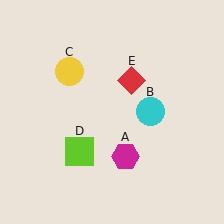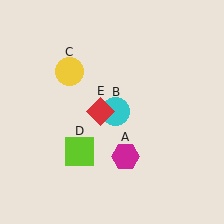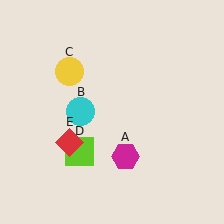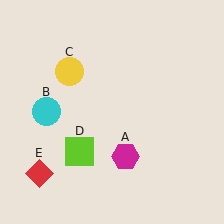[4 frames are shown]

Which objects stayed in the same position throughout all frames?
Magenta hexagon (object A) and yellow circle (object C) and lime square (object D) remained stationary.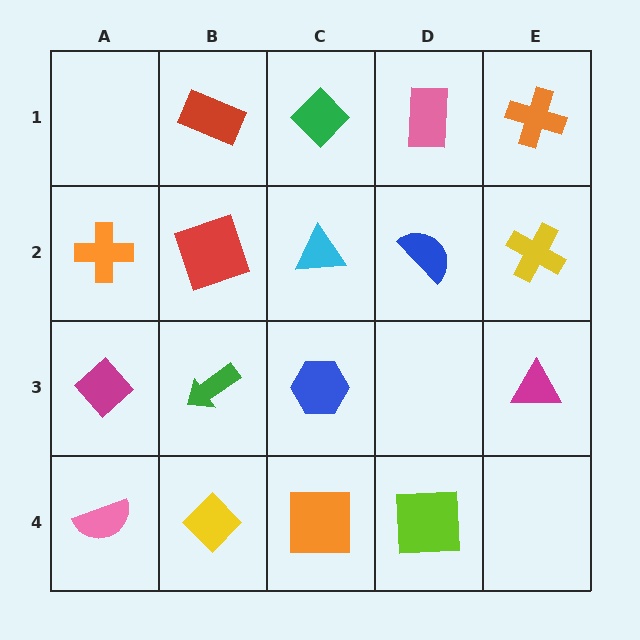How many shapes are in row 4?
4 shapes.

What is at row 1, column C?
A green diamond.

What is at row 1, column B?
A red rectangle.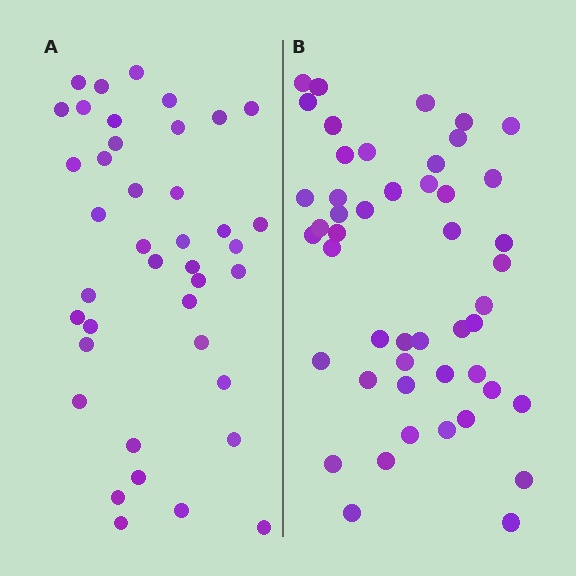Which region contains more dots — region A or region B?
Region B (the right region) has more dots.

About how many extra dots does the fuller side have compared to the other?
Region B has roughly 8 or so more dots than region A.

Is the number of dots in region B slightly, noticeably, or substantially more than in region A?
Region B has only slightly more — the two regions are fairly close. The ratio is roughly 1.2 to 1.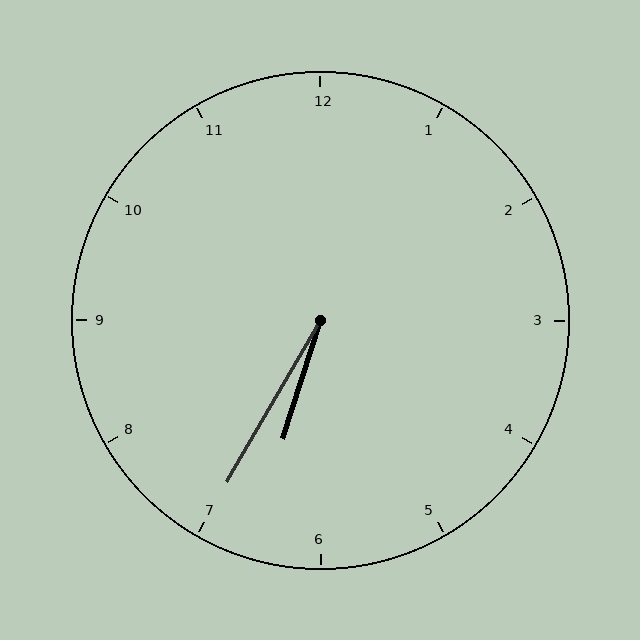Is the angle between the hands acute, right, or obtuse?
It is acute.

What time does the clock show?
6:35.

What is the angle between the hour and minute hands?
Approximately 12 degrees.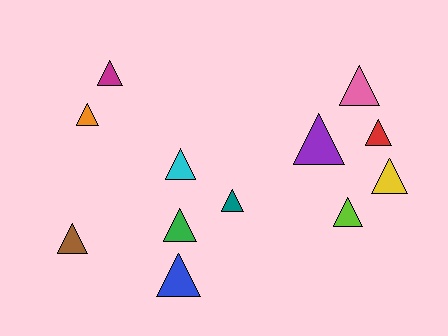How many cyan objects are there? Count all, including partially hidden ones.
There is 1 cyan object.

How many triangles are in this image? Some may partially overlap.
There are 12 triangles.